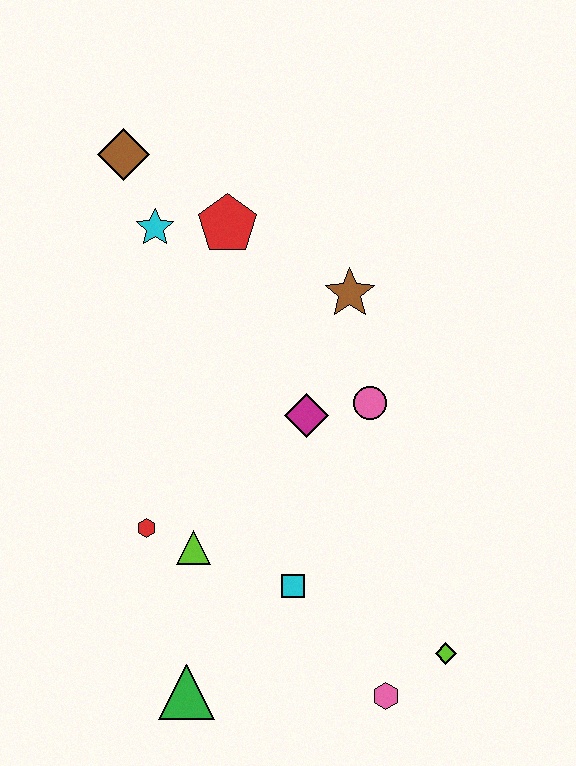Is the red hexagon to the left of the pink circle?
Yes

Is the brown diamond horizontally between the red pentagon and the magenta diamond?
No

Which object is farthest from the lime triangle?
The brown diamond is farthest from the lime triangle.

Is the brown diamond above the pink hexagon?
Yes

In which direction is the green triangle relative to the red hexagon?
The green triangle is below the red hexagon.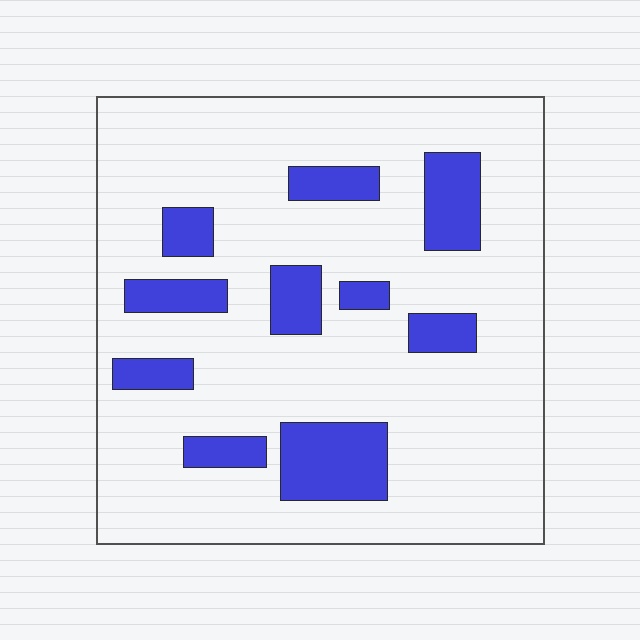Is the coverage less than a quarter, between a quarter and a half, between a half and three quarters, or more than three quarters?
Less than a quarter.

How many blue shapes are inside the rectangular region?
10.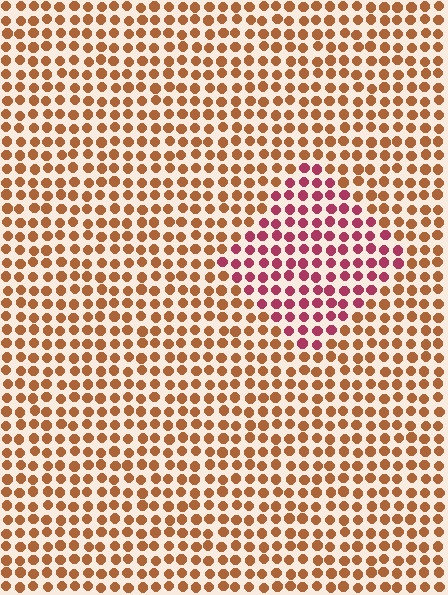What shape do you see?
I see a diamond.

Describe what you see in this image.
The image is filled with small brown elements in a uniform arrangement. A diamond-shaped region is visible where the elements are tinted to a slightly different hue, forming a subtle color boundary.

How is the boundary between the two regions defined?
The boundary is defined purely by a slight shift in hue (about 44 degrees). Spacing, size, and orientation are identical on both sides.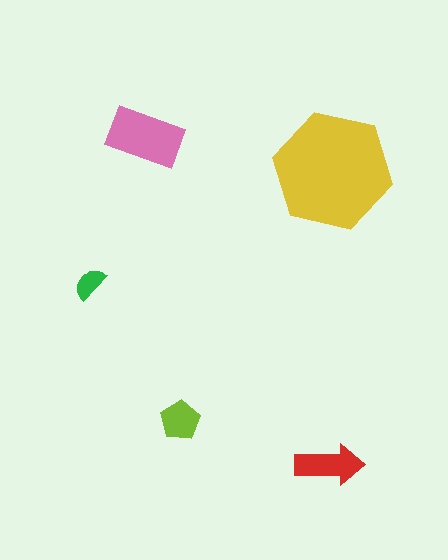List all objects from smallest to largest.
The green semicircle, the lime pentagon, the red arrow, the pink rectangle, the yellow hexagon.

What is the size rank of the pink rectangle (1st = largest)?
2nd.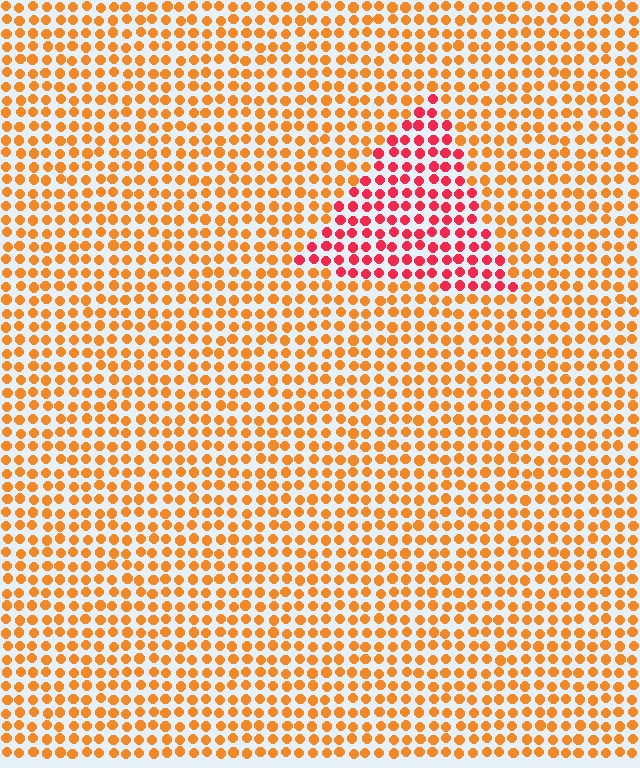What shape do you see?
I see a triangle.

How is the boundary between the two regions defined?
The boundary is defined purely by a slight shift in hue (about 40 degrees). Spacing, size, and orientation are identical on both sides.